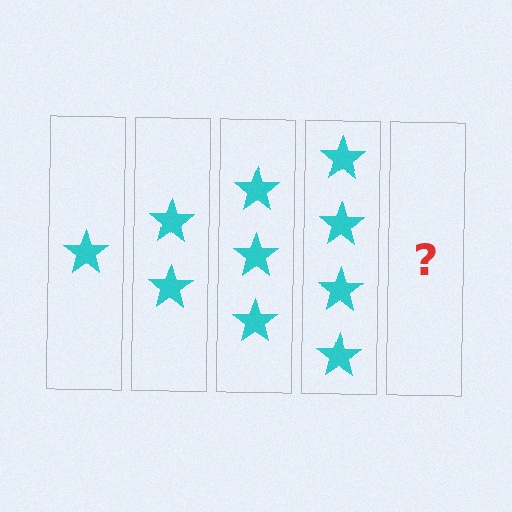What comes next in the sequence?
The next element should be 5 stars.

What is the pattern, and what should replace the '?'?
The pattern is that each step adds one more star. The '?' should be 5 stars.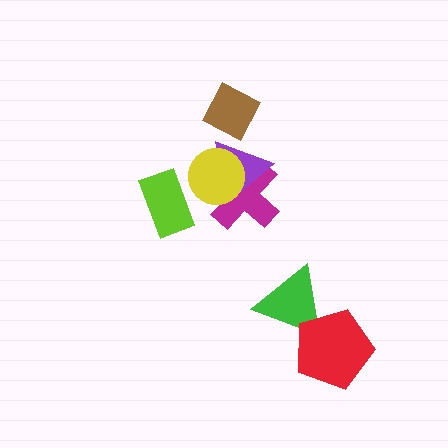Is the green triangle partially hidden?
Yes, it is partially covered by another shape.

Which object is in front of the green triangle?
The red pentagon is in front of the green triangle.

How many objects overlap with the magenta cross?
2 objects overlap with the magenta cross.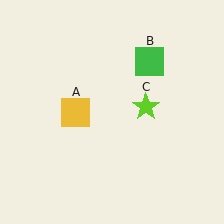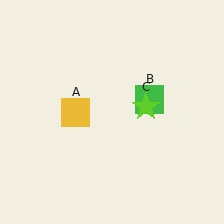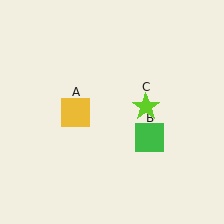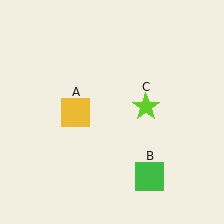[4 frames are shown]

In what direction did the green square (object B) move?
The green square (object B) moved down.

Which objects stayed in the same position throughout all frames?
Yellow square (object A) and lime star (object C) remained stationary.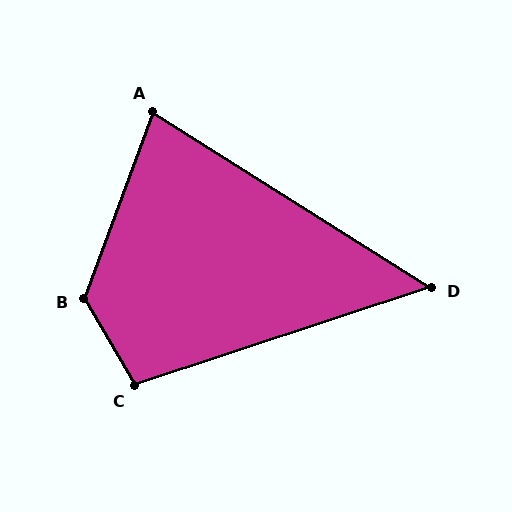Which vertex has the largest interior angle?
B, at approximately 129 degrees.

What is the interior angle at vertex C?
Approximately 102 degrees (obtuse).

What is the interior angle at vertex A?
Approximately 78 degrees (acute).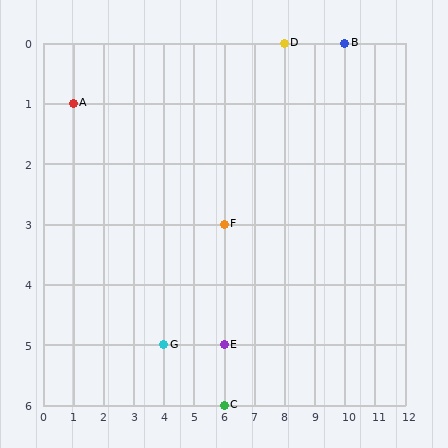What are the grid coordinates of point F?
Point F is at grid coordinates (6, 3).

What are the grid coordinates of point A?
Point A is at grid coordinates (1, 1).